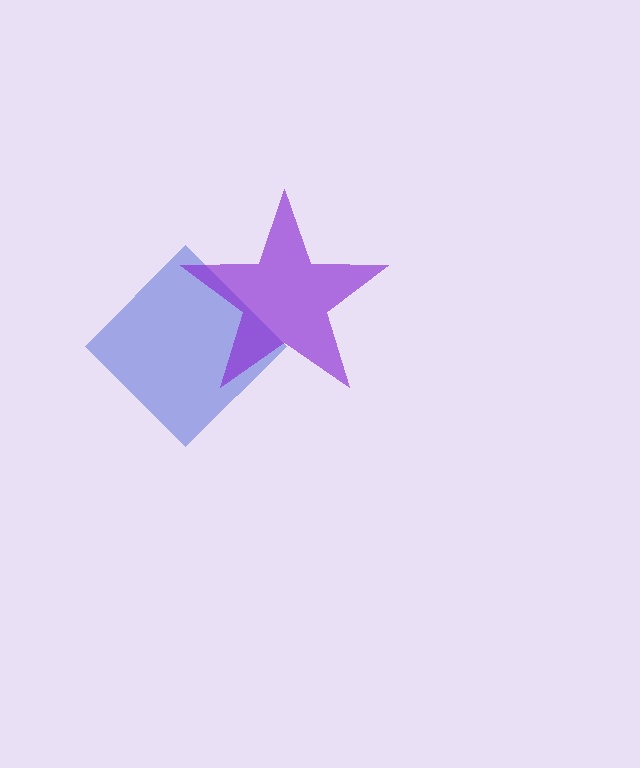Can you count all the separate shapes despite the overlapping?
Yes, there are 2 separate shapes.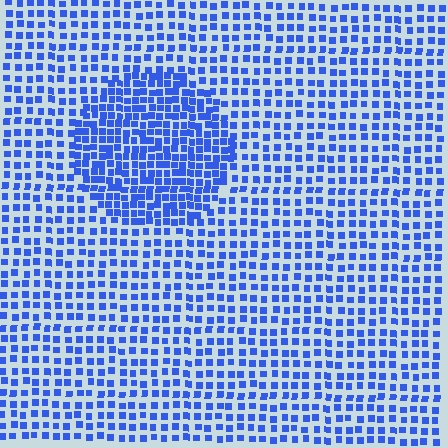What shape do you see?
I see a circle.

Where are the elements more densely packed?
The elements are more densely packed inside the circle boundary.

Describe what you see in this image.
The image contains small blue elements arranged at two different densities. A circle-shaped region is visible where the elements are more densely packed than the surrounding area.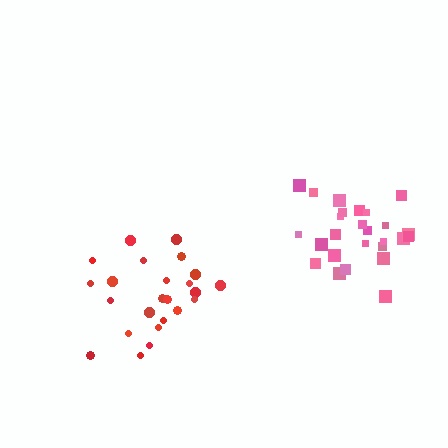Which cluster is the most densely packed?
Pink.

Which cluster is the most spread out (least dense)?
Red.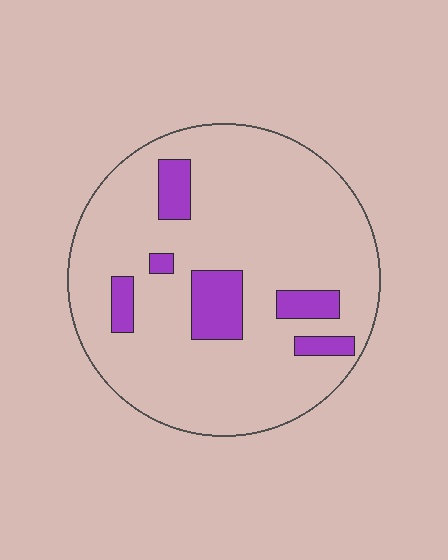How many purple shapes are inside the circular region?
6.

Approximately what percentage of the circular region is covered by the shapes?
Approximately 15%.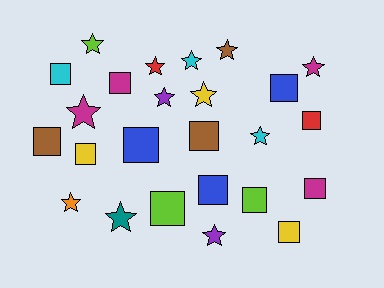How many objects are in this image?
There are 25 objects.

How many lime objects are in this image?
There are 3 lime objects.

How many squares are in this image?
There are 13 squares.